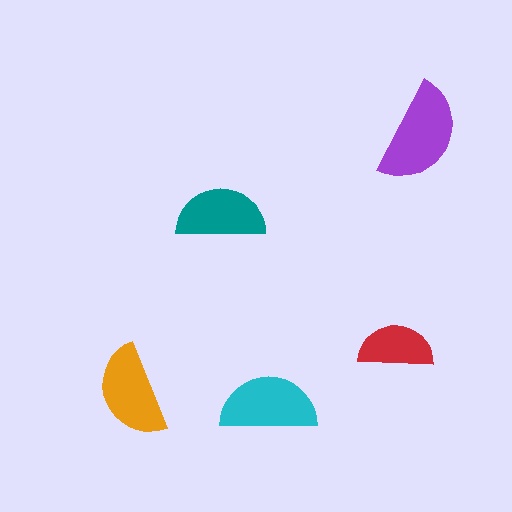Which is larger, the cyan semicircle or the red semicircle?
The cyan one.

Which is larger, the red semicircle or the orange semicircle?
The orange one.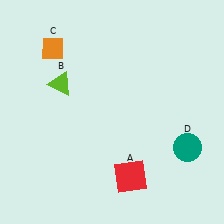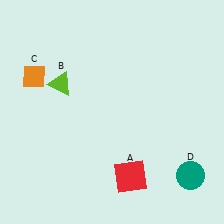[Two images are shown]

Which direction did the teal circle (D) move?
The teal circle (D) moved down.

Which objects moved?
The objects that moved are: the orange diamond (C), the teal circle (D).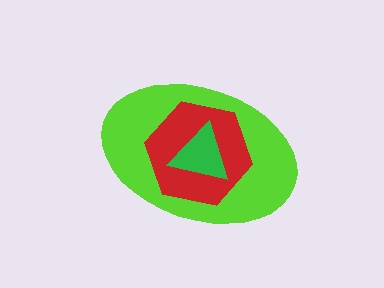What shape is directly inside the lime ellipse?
The red hexagon.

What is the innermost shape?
The green triangle.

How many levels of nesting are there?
3.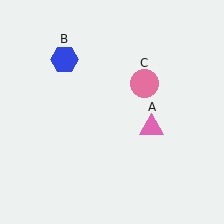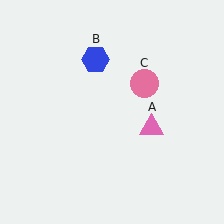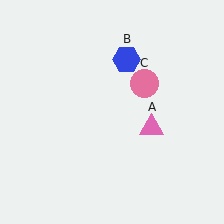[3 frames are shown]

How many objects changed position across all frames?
1 object changed position: blue hexagon (object B).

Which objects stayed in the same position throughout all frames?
Pink triangle (object A) and pink circle (object C) remained stationary.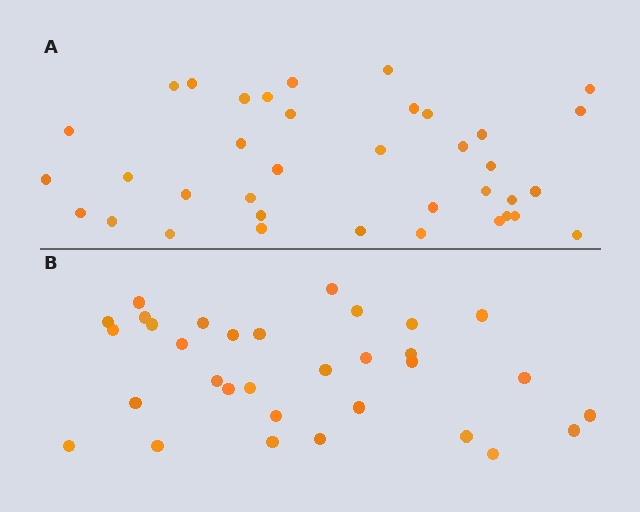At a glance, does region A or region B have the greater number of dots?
Region A (the top region) has more dots.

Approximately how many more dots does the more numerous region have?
Region A has about 5 more dots than region B.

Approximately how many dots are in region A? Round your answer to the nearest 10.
About 40 dots. (The exact count is 37, which rounds to 40.)